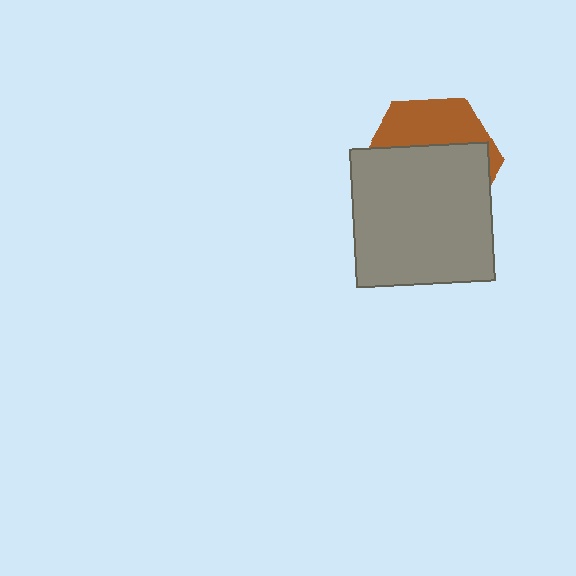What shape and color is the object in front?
The object in front is a gray square.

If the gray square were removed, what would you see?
You would see the complete brown hexagon.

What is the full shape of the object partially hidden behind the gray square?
The partially hidden object is a brown hexagon.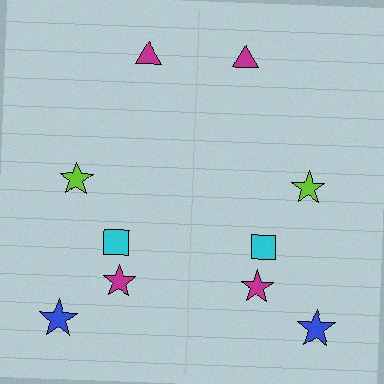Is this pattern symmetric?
Yes, this pattern has bilateral (reflection) symmetry.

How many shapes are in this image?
There are 10 shapes in this image.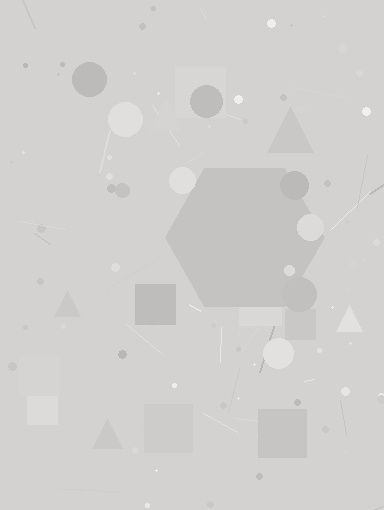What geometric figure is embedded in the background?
A hexagon is embedded in the background.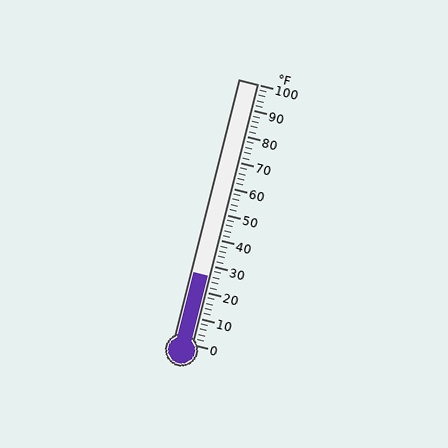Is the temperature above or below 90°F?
The temperature is below 90°F.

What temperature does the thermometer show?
The thermometer shows approximately 26°F.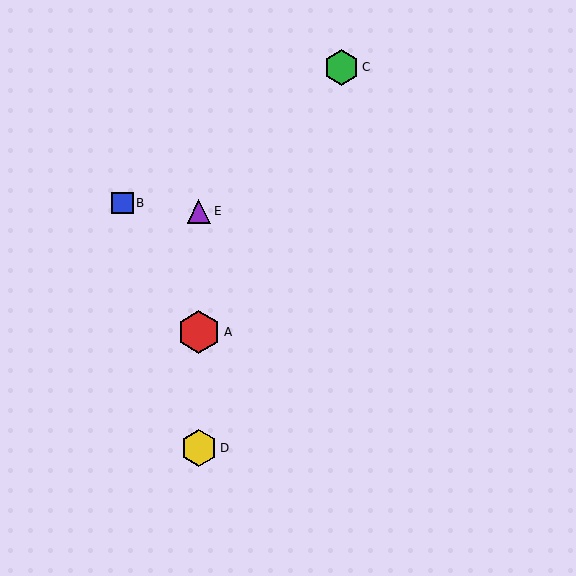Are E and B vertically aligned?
No, E is at x≈199 and B is at x≈122.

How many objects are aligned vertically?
3 objects (A, D, E) are aligned vertically.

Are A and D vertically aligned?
Yes, both are at x≈199.